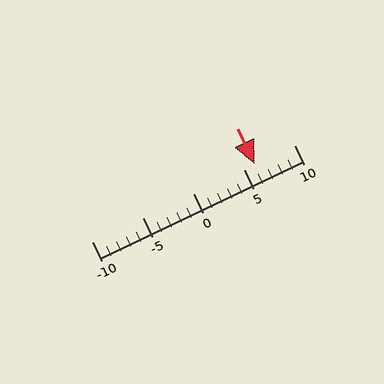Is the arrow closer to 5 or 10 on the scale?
The arrow is closer to 5.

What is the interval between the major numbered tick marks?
The major tick marks are spaced 5 units apart.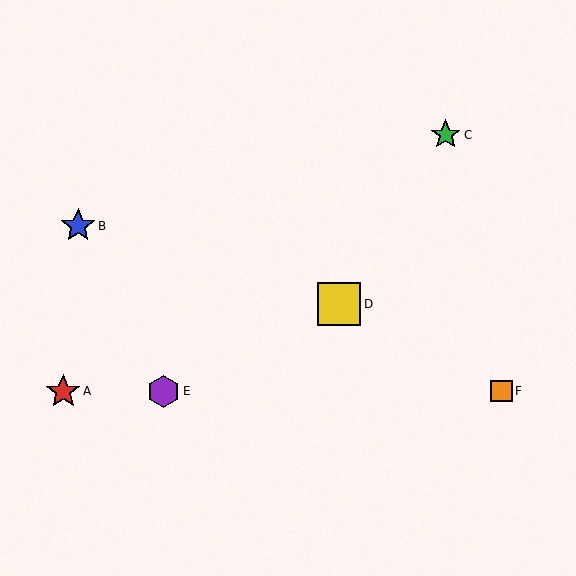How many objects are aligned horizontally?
3 objects (A, E, F) are aligned horizontally.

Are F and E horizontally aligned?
Yes, both are at y≈391.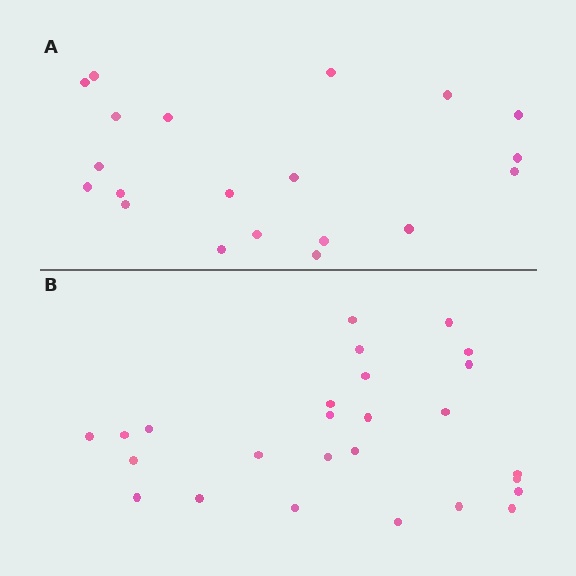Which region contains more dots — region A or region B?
Region B (the bottom region) has more dots.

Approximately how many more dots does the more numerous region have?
Region B has about 6 more dots than region A.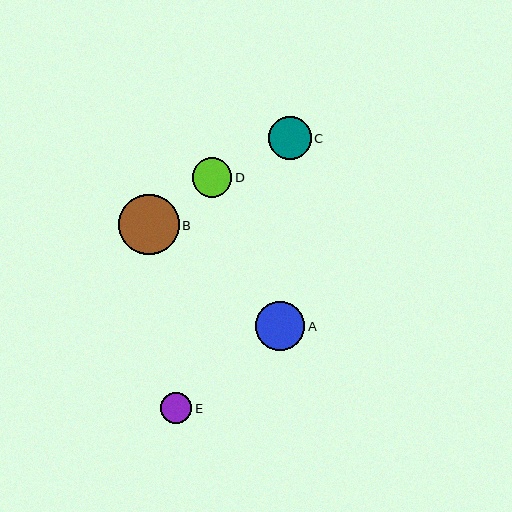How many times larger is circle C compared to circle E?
Circle C is approximately 1.4 times the size of circle E.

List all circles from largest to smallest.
From largest to smallest: B, A, C, D, E.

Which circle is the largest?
Circle B is the largest with a size of approximately 60 pixels.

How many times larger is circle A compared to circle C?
Circle A is approximately 1.2 times the size of circle C.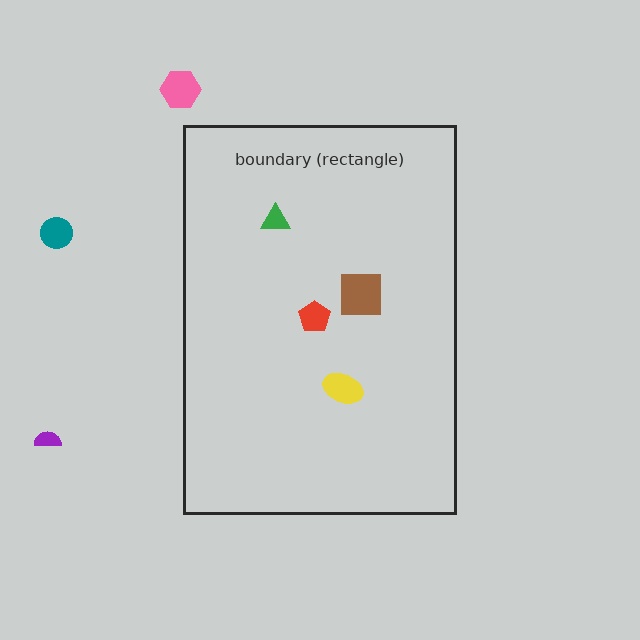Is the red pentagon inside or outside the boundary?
Inside.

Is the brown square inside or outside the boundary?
Inside.